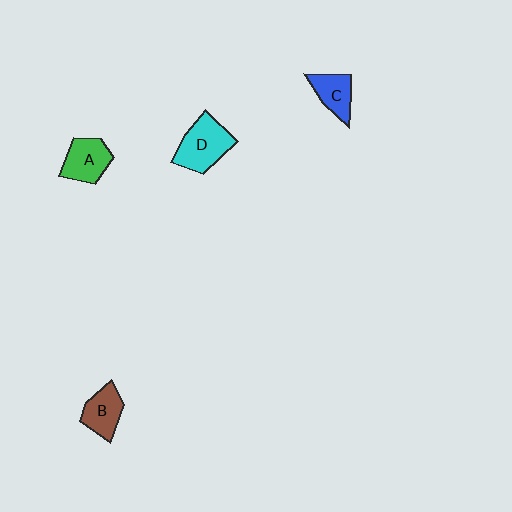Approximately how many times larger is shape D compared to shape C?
Approximately 1.5 times.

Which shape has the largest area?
Shape D (cyan).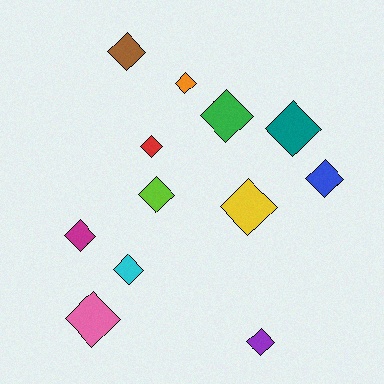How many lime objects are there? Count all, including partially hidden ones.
There is 1 lime object.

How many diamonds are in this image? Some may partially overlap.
There are 12 diamonds.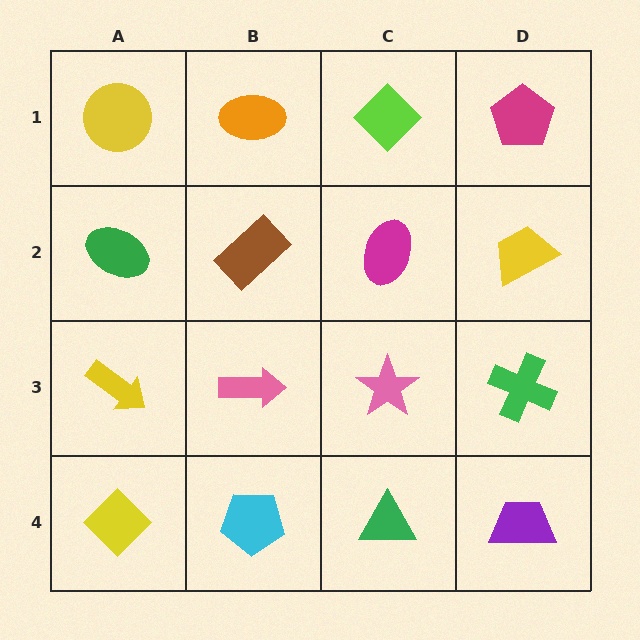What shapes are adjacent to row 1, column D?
A yellow trapezoid (row 2, column D), a lime diamond (row 1, column C).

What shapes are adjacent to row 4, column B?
A pink arrow (row 3, column B), a yellow diamond (row 4, column A), a green triangle (row 4, column C).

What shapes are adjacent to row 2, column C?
A lime diamond (row 1, column C), a pink star (row 3, column C), a brown rectangle (row 2, column B), a yellow trapezoid (row 2, column D).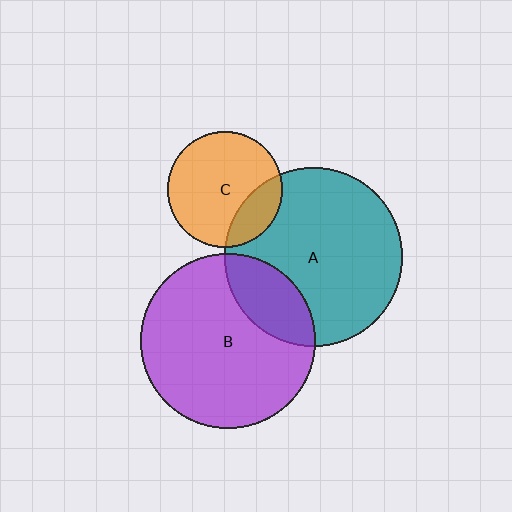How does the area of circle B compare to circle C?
Approximately 2.3 times.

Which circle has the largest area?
Circle A (teal).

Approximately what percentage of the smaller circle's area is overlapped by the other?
Approximately 20%.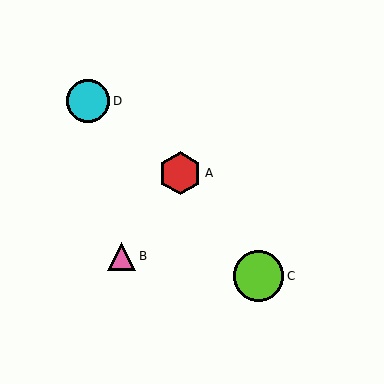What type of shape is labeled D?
Shape D is a cyan circle.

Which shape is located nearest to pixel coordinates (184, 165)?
The red hexagon (labeled A) at (180, 173) is nearest to that location.